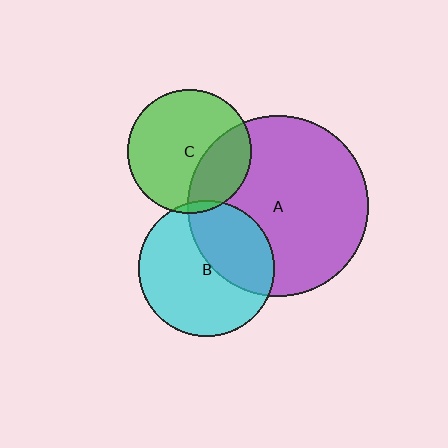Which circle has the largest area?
Circle A (purple).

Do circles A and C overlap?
Yes.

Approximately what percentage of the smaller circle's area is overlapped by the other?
Approximately 30%.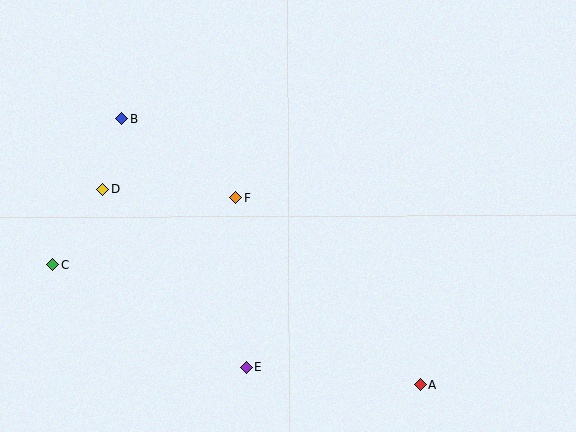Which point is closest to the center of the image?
Point F at (236, 198) is closest to the center.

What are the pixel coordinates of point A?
Point A is at (420, 385).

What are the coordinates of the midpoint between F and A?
The midpoint between F and A is at (328, 292).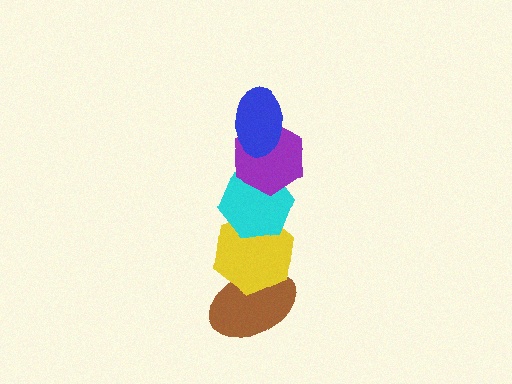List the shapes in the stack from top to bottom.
From top to bottom: the blue ellipse, the purple hexagon, the cyan hexagon, the yellow hexagon, the brown ellipse.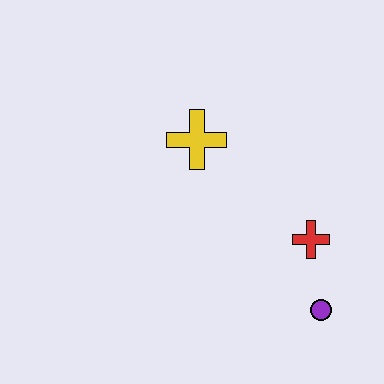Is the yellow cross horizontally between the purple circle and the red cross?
No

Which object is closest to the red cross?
The purple circle is closest to the red cross.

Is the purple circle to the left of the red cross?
No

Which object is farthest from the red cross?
The yellow cross is farthest from the red cross.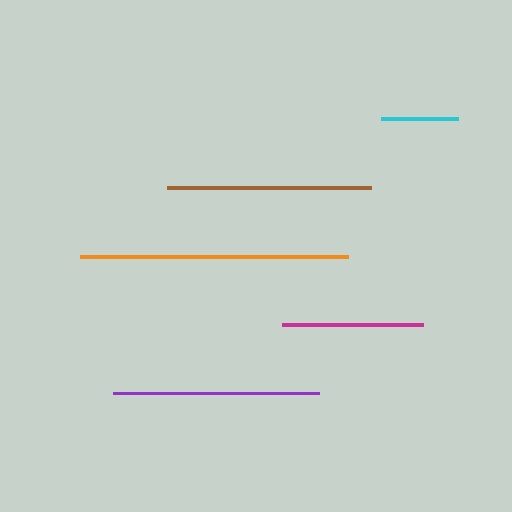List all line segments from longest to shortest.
From longest to shortest: orange, purple, brown, magenta, cyan.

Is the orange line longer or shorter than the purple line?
The orange line is longer than the purple line.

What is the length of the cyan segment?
The cyan segment is approximately 77 pixels long.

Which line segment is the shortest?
The cyan line is the shortest at approximately 77 pixels.